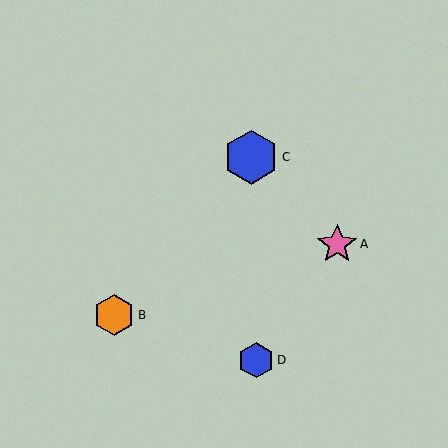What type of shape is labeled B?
Shape B is an orange hexagon.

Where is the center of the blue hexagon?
The center of the blue hexagon is at (256, 360).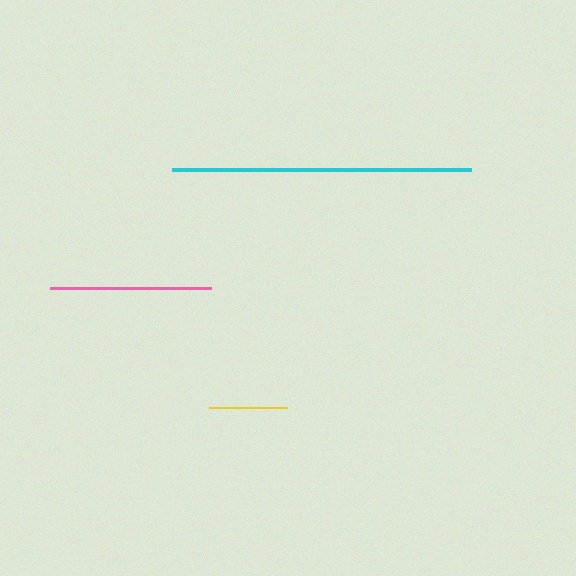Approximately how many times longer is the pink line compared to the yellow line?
The pink line is approximately 2.1 times the length of the yellow line.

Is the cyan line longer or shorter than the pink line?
The cyan line is longer than the pink line.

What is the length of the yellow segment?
The yellow segment is approximately 78 pixels long.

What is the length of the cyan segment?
The cyan segment is approximately 299 pixels long.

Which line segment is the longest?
The cyan line is the longest at approximately 299 pixels.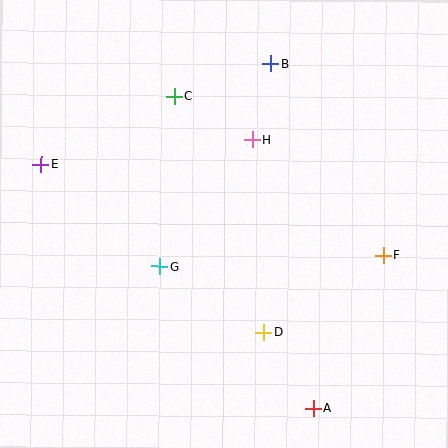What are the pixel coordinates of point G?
Point G is at (159, 267).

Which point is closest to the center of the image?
Point G at (159, 267) is closest to the center.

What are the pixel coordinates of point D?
Point D is at (264, 332).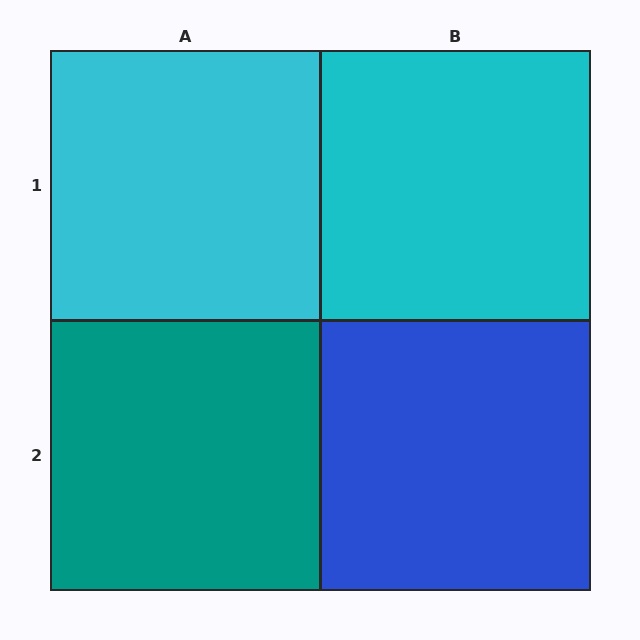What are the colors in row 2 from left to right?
Teal, blue.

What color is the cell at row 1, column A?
Cyan.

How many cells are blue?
1 cell is blue.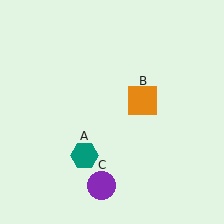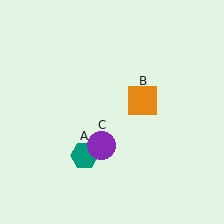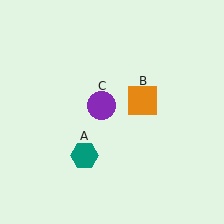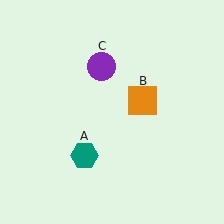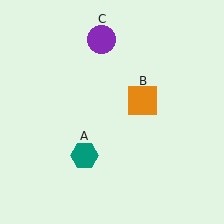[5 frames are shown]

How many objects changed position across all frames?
1 object changed position: purple circle (object C).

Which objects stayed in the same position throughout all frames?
Teal hexagon (object A) and orange square (object B) remained stationary.